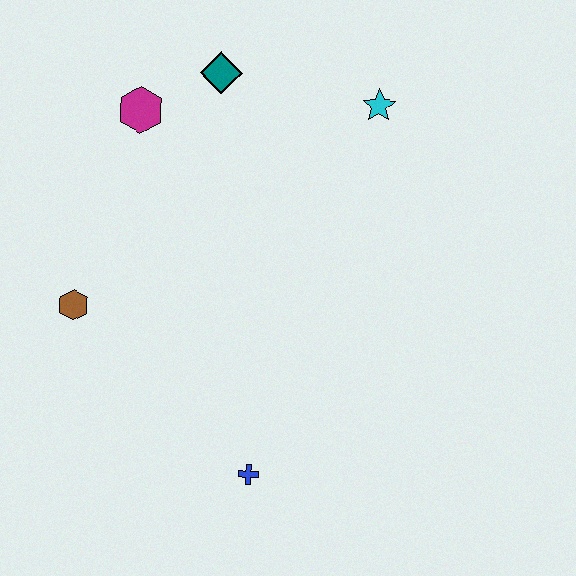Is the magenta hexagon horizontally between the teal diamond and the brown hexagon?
Yes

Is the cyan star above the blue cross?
Yes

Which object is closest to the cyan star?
The teal diamond is closest to the cyan star.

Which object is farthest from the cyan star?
The blue cross is farthest from the cyan star.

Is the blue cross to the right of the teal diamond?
Yes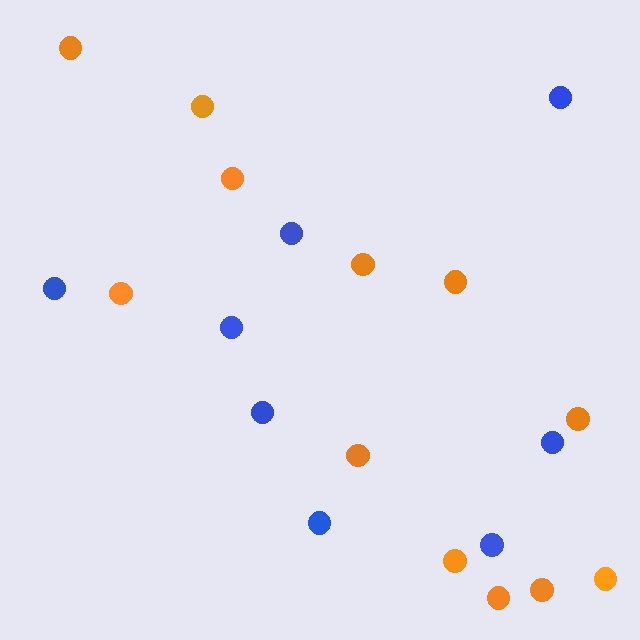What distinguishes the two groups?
There are 2 groups: one group of orange circles (12) and one group of blue circles (8).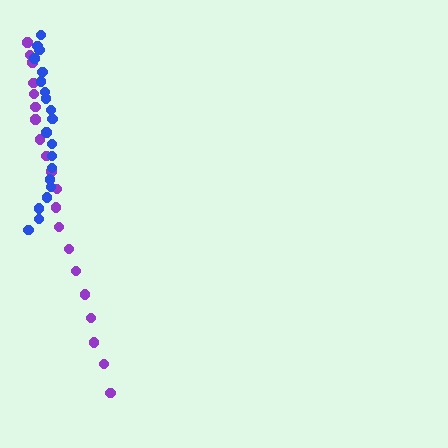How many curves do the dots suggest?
There are 2 distinct paths.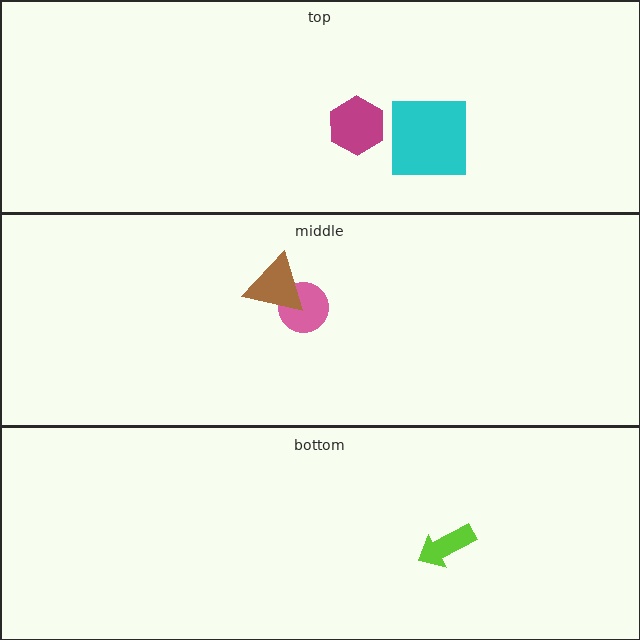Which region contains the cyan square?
The top region.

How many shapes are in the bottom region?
1.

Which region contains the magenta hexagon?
The top region.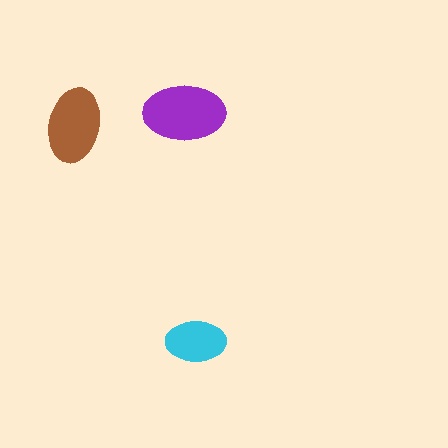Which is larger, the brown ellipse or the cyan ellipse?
The brown one.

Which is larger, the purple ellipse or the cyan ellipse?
The purple one.